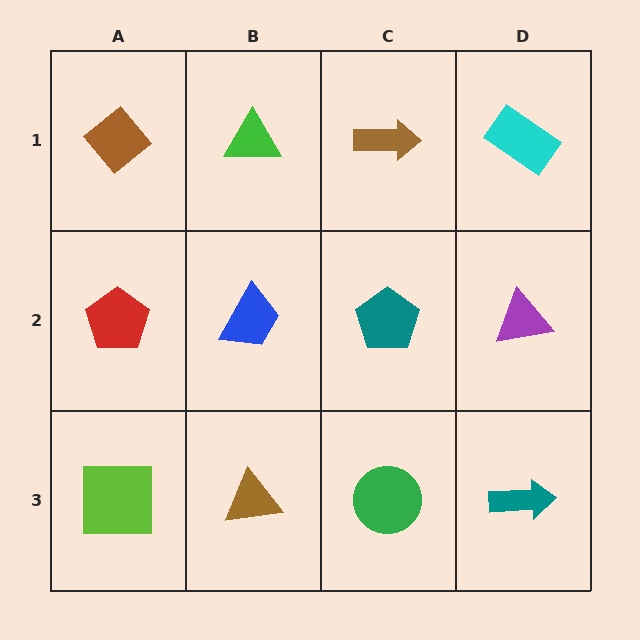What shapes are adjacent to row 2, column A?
A brown diamond (row 1, column A), a lime square (row 3, column A), a blue trapezoid (row 2, column B).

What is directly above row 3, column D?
A purple triangle.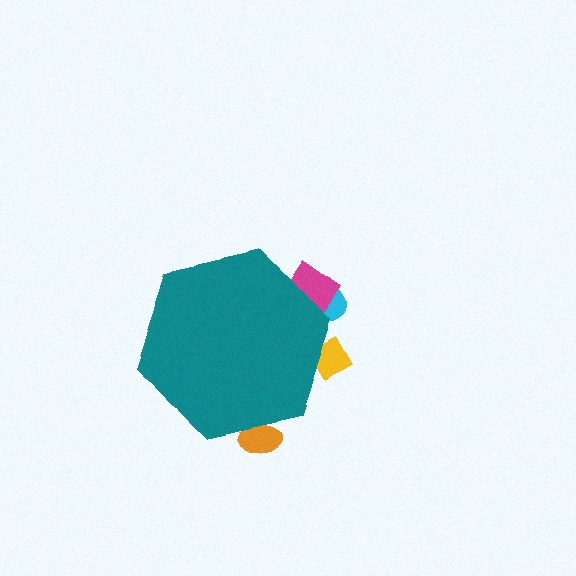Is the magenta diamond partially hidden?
Yes, the magenta diamond is partially hidden behind the teal hexagon.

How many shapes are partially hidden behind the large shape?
4 shapes are partially hidden.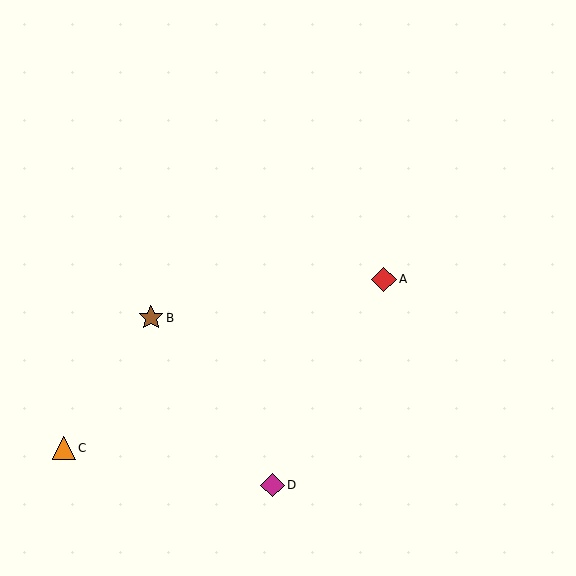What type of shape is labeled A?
Shape A is a red diamond.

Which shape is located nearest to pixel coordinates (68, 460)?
The orange triangle (labeled C) at (64, 448) is nearest to that location.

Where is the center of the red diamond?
The center of the red diamond is at (384, 279).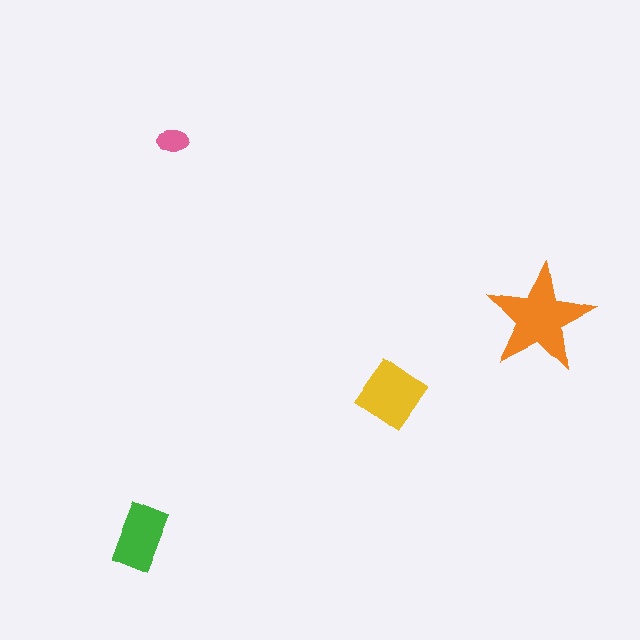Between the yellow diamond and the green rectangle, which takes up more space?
The yellow diamond.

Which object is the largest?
The orange star.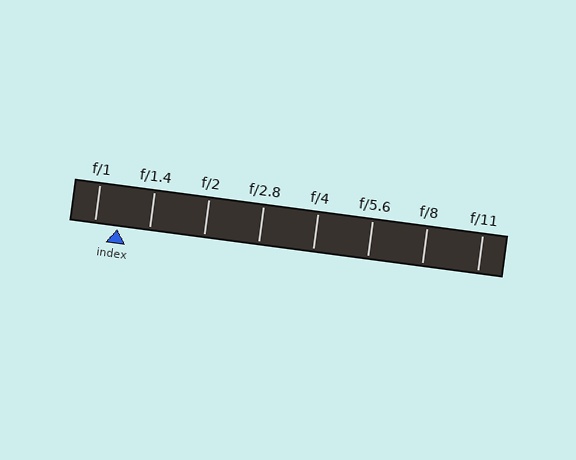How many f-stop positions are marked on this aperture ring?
There are 8 f-stop positions marked.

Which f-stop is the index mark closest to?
The index mark is closest to f/1.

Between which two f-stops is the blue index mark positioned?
The index mark is between f/1 and f/1.4.